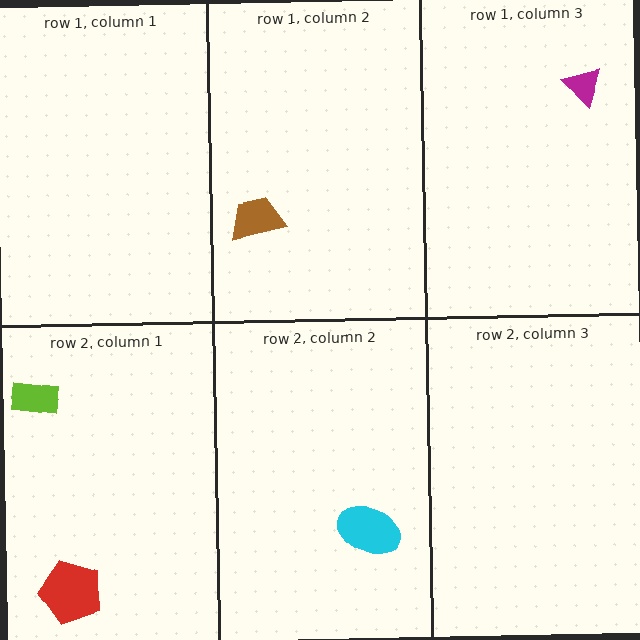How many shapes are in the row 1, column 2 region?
1.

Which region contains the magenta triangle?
The row 1, column 3 region.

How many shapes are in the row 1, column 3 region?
1.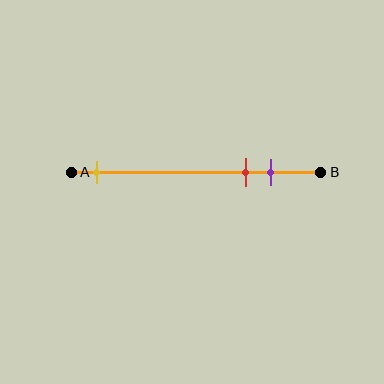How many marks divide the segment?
There are 3 marks dividing the segment.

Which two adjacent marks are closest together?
The red and purple marks are the closest adjacent pair.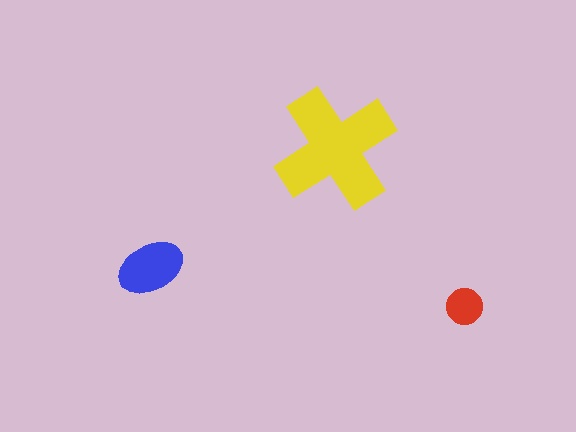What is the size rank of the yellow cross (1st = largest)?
1st.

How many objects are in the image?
There are 3 objects in the image.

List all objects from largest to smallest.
The yellow cross, the blue ellipse, the red circle.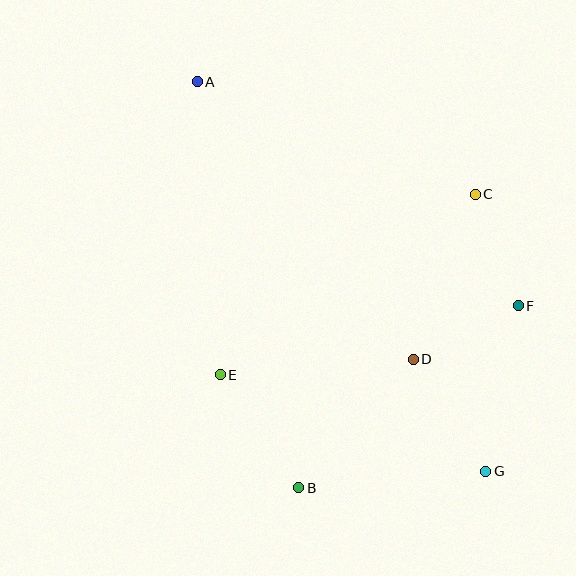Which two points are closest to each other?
Points D and F are closest to each other.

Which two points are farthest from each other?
Points A and G are farthest from each other.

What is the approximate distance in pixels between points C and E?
The distance between C and E is approximately 313 pixels.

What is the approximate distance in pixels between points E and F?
The distance between E and F is approximately 306 pixels.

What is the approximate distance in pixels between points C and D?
The distance between C and D is approximately 176 pixels.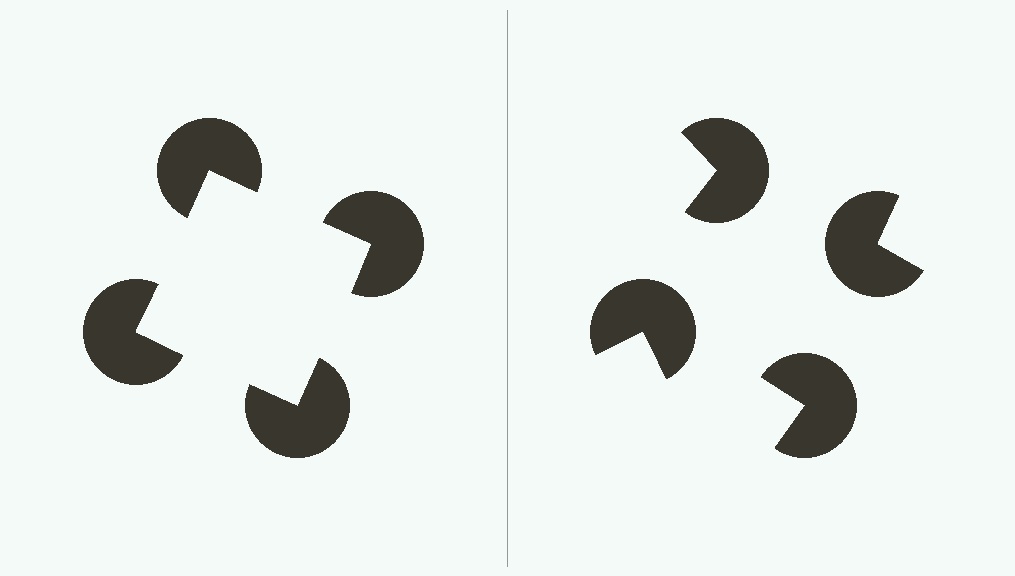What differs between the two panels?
The pac-man discs are positioned identically on both sides; only the wedge orientations differ. On the left they align to a square; on the right they are misaligned.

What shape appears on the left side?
An illusory square.